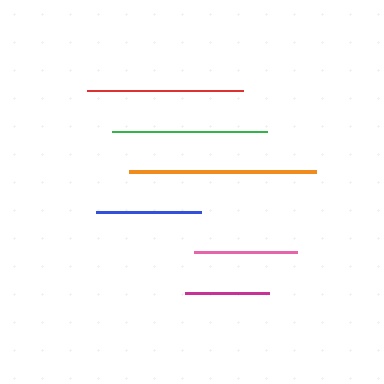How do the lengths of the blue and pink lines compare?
The blue and pink lines are approximately the same length.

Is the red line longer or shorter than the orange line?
The orange line is longer than the red line.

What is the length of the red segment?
The red segment is approximately 156 pixels long.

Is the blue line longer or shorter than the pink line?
The blue line is longer than the pink line.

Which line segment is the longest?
The orange line is the longest at approximately 187 pixels.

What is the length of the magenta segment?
The magenta segment is approximately 84 pixels long.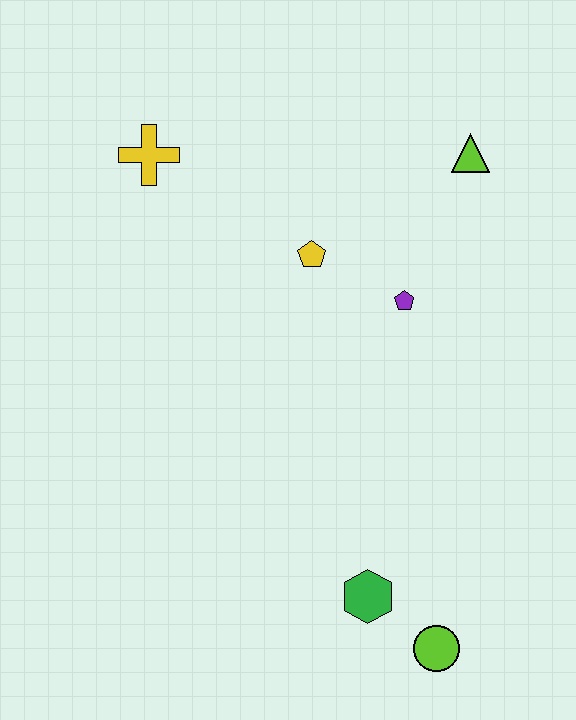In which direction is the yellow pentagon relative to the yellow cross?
The yellow pentagon is to the right of the yellow cross.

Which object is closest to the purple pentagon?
The yellow pentagon is closest to the purple pentagon.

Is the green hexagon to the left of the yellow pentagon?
No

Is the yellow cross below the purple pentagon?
No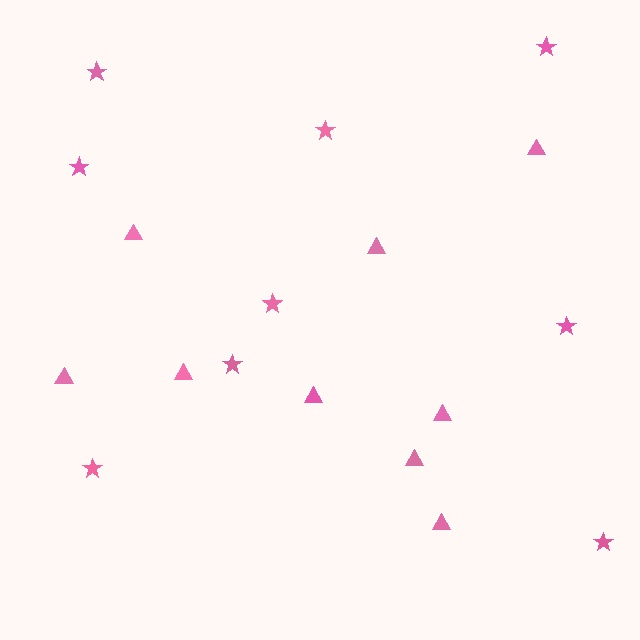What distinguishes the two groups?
There are 2 groups: one group of triangles (9) and one group of stars (9).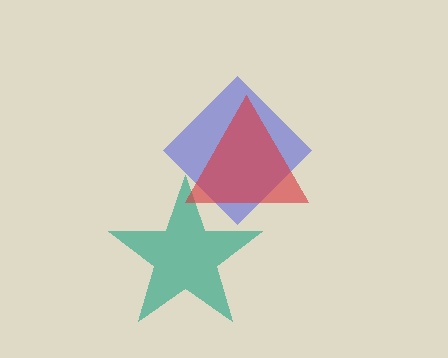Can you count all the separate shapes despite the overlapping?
Yes, there are 3 separate shapes.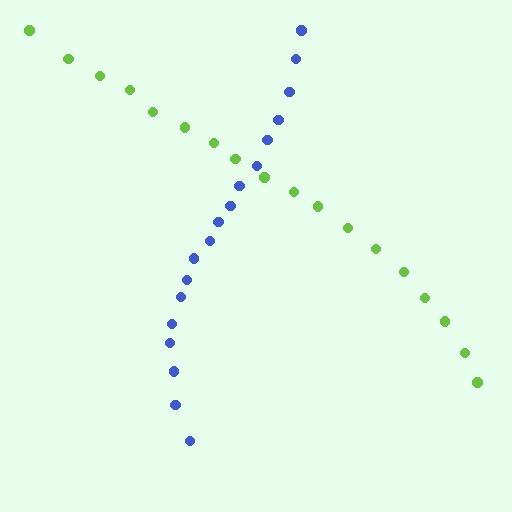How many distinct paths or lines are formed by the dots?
There are 2 distinct paths.